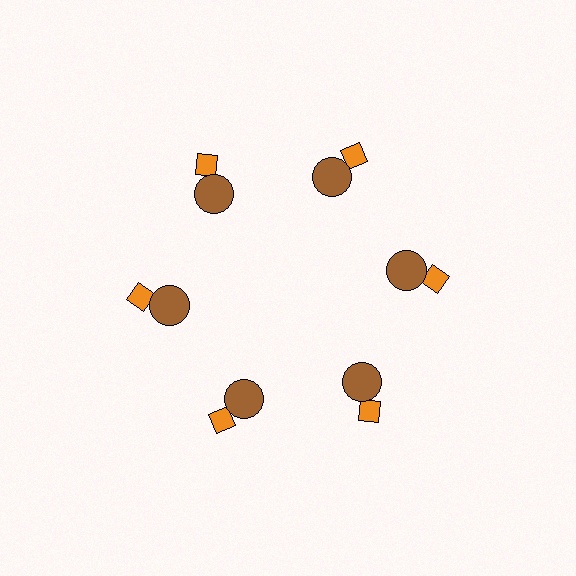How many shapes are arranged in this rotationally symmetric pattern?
There are 12 shapes, arranged in 6 groups of 2.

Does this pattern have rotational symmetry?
Yes, this pattern has 6-fold rotational symmetry. It looks the same after rotating 60 degrees around the center.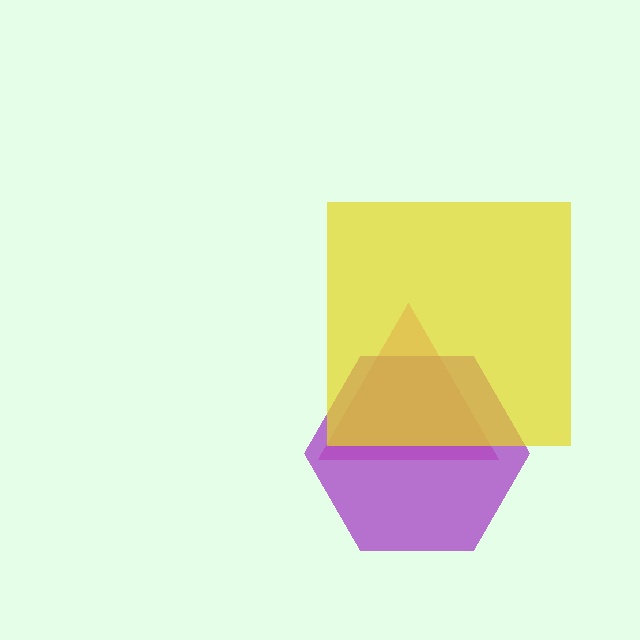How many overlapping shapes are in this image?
There are 3 overlapping shapes in the image.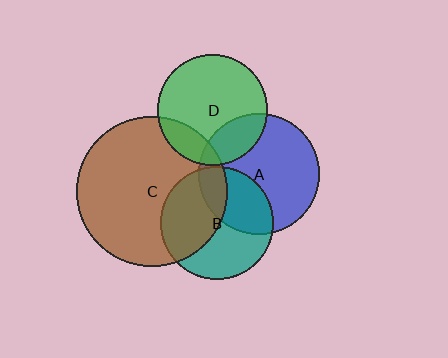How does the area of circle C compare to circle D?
Approximately 1.9 times.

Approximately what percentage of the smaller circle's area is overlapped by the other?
Approximately 15%.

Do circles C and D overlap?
Yes.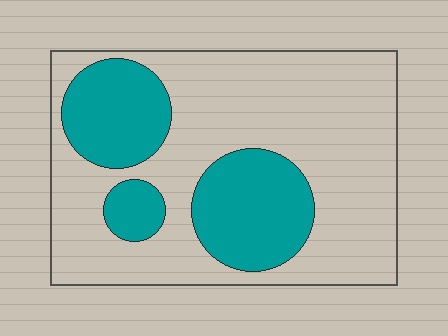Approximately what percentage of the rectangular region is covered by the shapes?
Approximately 30%.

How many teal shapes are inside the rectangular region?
3.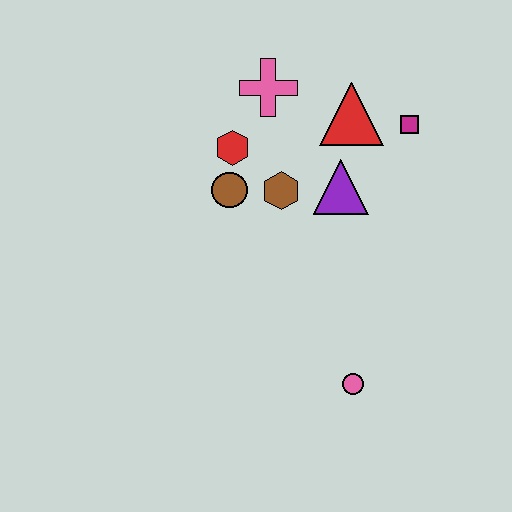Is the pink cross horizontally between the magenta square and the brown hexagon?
No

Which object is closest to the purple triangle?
The brown hexagon is closest to the purple triangle.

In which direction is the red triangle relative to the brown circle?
The red triangle is to the right of the brown circle.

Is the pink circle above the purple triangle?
No